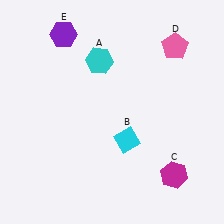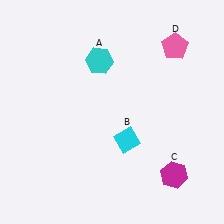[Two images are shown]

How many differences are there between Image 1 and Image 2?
There is 1 difference between the two images.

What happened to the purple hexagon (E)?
The purple hexagon (E) was removed in Image 2. It was in the top-left area of Image 1.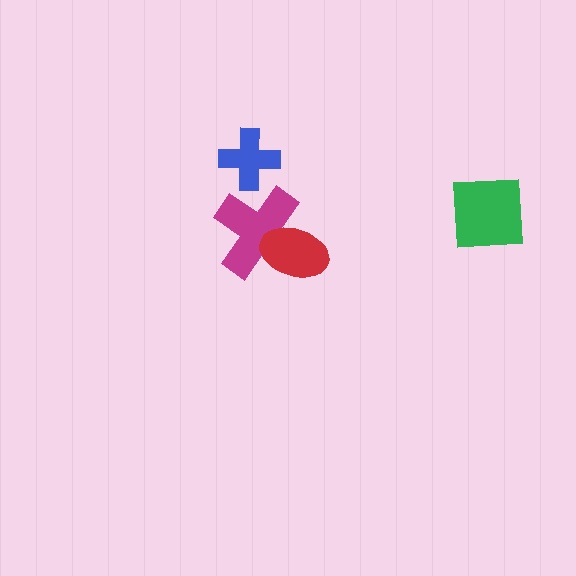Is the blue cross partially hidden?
No, no other shape covers it.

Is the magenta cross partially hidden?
Yes, it is partially covered by another shape.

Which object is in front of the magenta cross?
The red ellipse is in front of the magenta cross.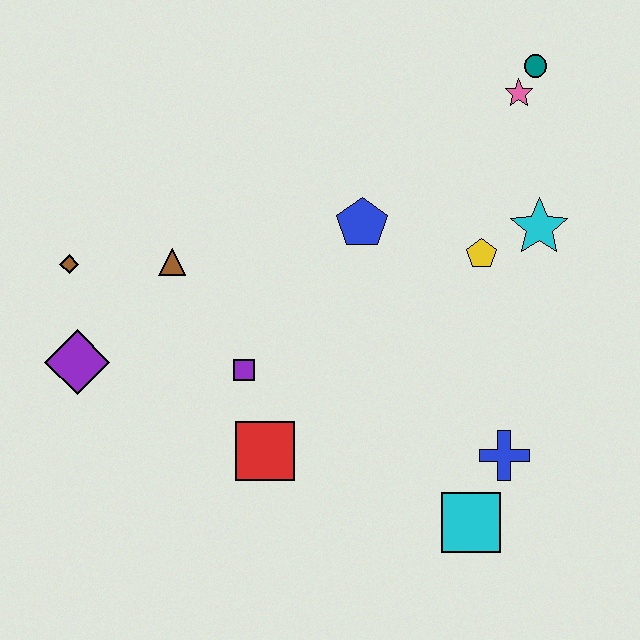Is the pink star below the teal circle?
Yes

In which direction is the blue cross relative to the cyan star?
The blue cross is below the cyan star.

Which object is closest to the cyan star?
The yellow pentagon is closest to the cyan star.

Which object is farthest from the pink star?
The purple diamond is farthest from the pink star.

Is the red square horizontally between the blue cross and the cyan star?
No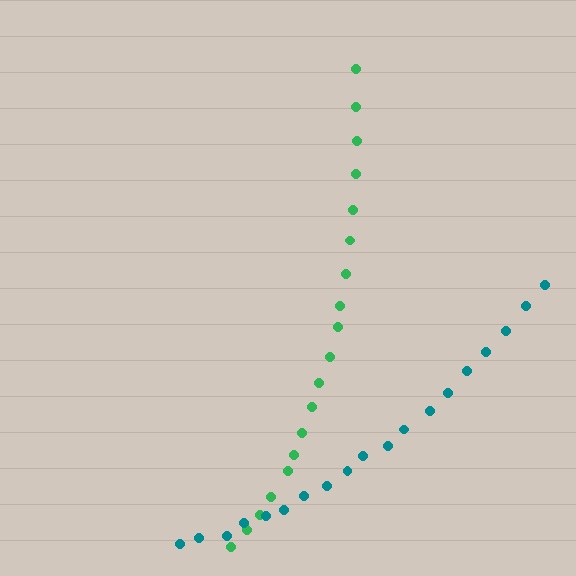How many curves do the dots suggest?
There are 2 distinct paths.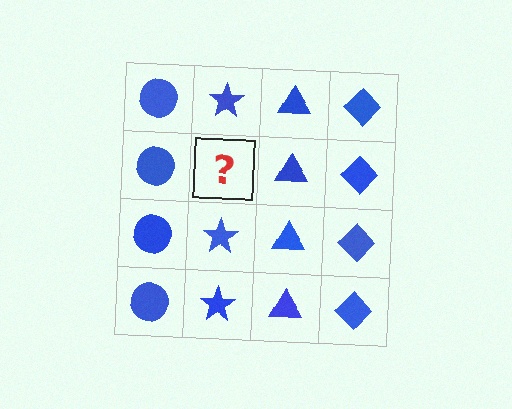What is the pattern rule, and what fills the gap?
The rule is that each column has a consistent shape. The gap should be filled with a blue star.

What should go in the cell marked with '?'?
The missing cell should contain a blue star.